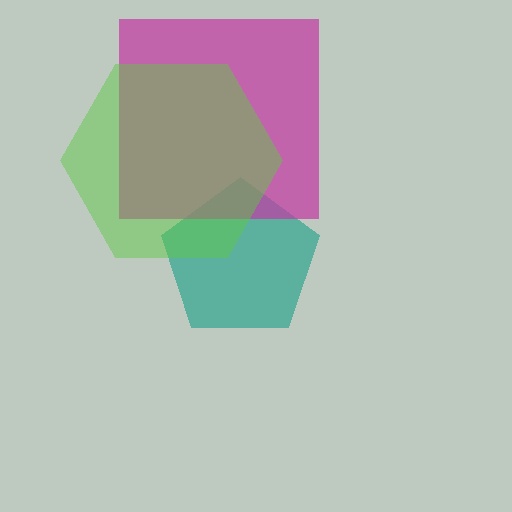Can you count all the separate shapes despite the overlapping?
Yes, there are 3 separate shapes.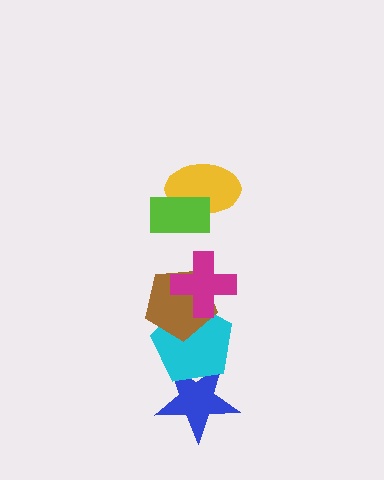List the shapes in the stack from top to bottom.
From top to bottom: the lime rectangle, the yellow ellipse, the magenta cross, the brown pentagon, the cyan pentagon, the blue star.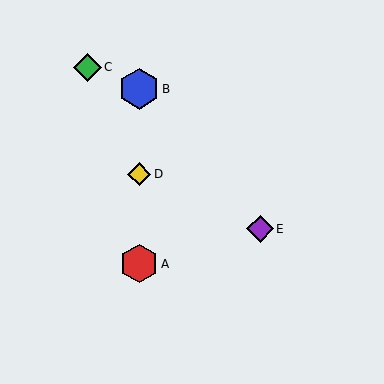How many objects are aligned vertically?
3 objects (A, B, D) are aligned vertically.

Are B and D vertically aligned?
Yes, both are at x≈139.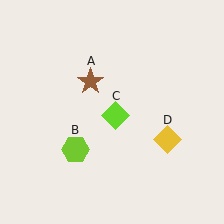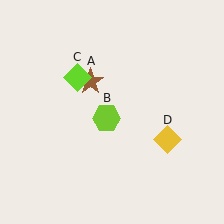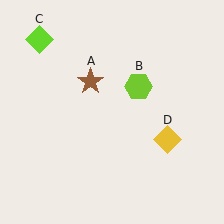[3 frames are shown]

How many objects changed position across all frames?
2 objects changed position: lime hexagon (object B), lime diamond (object C).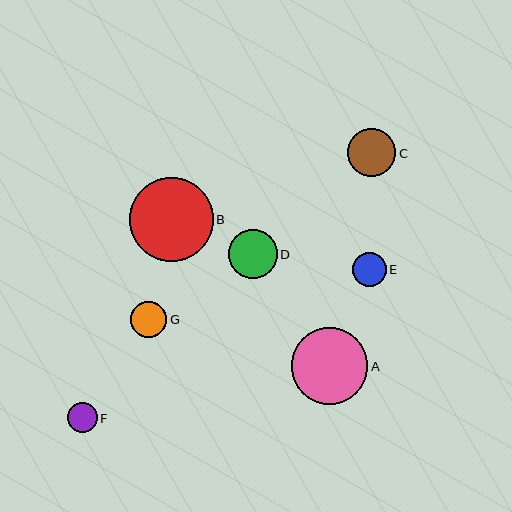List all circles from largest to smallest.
From largest to smallest: B, A, D, C, G, E, F.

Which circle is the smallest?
Circle F is the smallest with a size of approximately 30 pixels.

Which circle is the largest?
Circle B is the largest with a size of approximately 84 pixels.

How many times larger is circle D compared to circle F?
Circle D is approximately 1.6 times the size of circle F.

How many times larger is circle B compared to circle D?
Circle B is approximately 1.7 times the size of circle D.